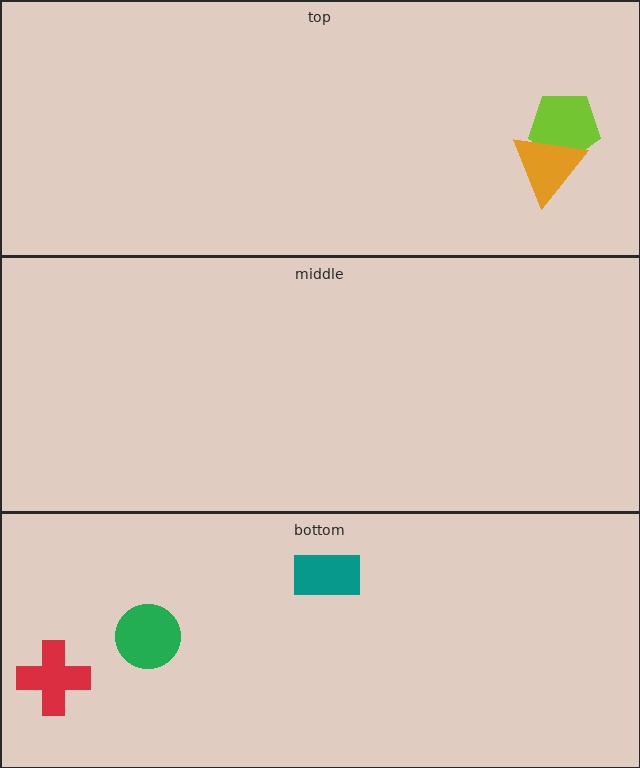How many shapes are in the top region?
2.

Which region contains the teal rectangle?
The bottom region.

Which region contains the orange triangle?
The top region.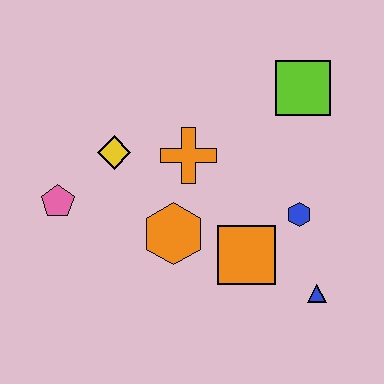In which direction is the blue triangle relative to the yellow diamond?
The blue triangle is to the right of the yellow diamond.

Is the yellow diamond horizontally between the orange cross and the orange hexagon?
No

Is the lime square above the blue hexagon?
Yes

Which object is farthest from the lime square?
The pink pentagon is farthest from the lime square.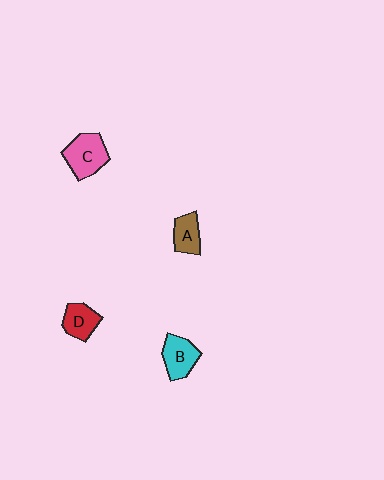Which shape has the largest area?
Shape C (pink).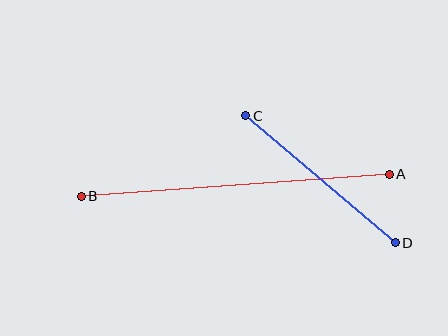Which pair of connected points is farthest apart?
Points A and B are farthest apart.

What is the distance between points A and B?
The distance is approximately 308 pixels.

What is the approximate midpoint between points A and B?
The midpoint is at approximately (235, 185) pixels.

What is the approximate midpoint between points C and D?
The midpoint is at approximately (320, 179) pixels.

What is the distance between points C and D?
The distance is approximately 196 pixels.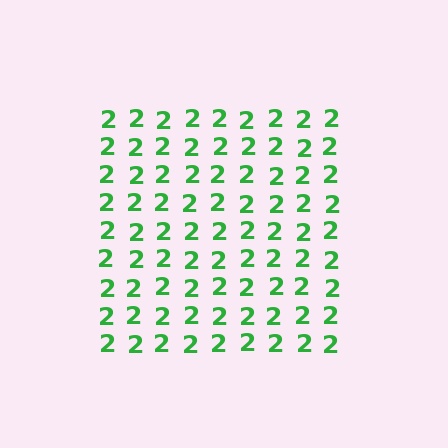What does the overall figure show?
The overall figure shows a square.